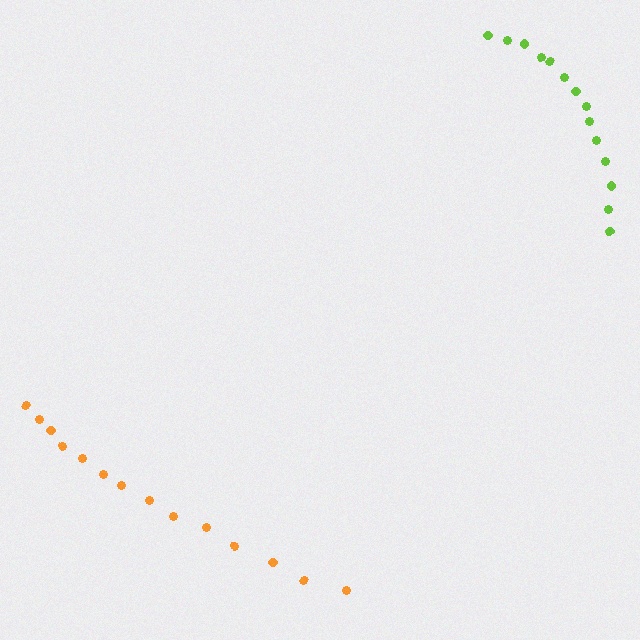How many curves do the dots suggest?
There are 2 distinct paths.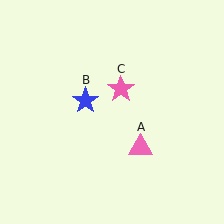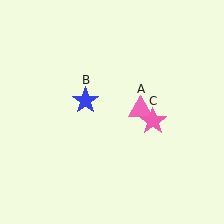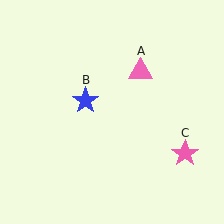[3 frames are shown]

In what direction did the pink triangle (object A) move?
The pink triangle (object A) moved up.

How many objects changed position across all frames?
2 objects changed position: pink triangle (object A), pink star (object C).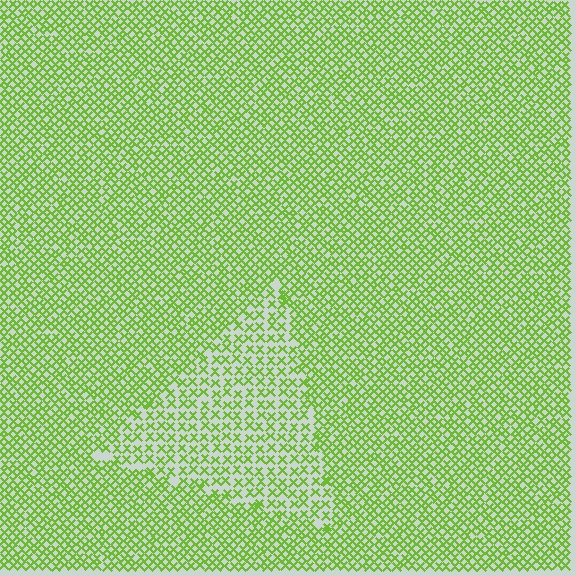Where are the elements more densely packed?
The elements are more densely packed outside the triangle boundary.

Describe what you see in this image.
The image contains small lime elements arranged at two different densities. A triangle-shaped region is visible where the elements are less densely packed than the surrounding area.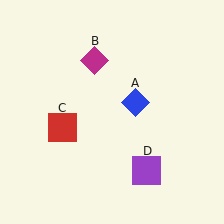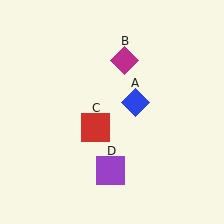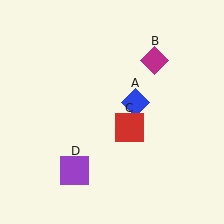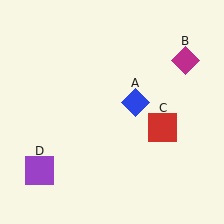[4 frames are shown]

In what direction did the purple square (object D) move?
The purple square (object D) moved left.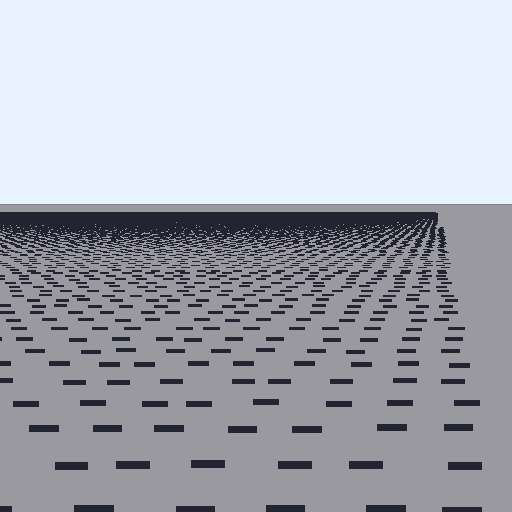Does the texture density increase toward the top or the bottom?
Density increases toward the top.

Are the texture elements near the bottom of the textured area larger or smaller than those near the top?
Larger. Near the bottom, elements are closer to the viewer and appear at a bigger on-screen size.